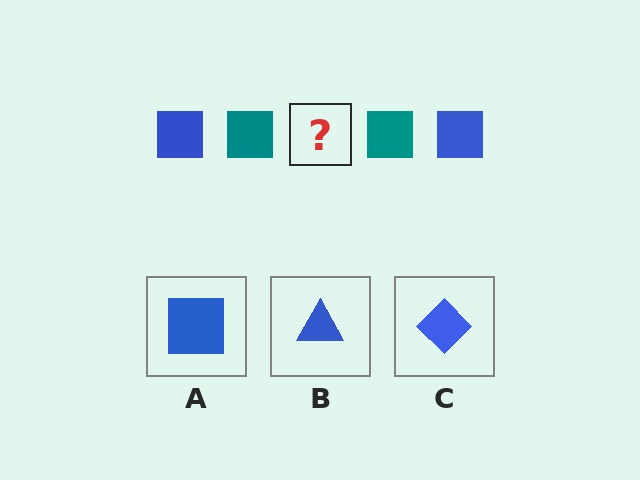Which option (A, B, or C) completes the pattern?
A.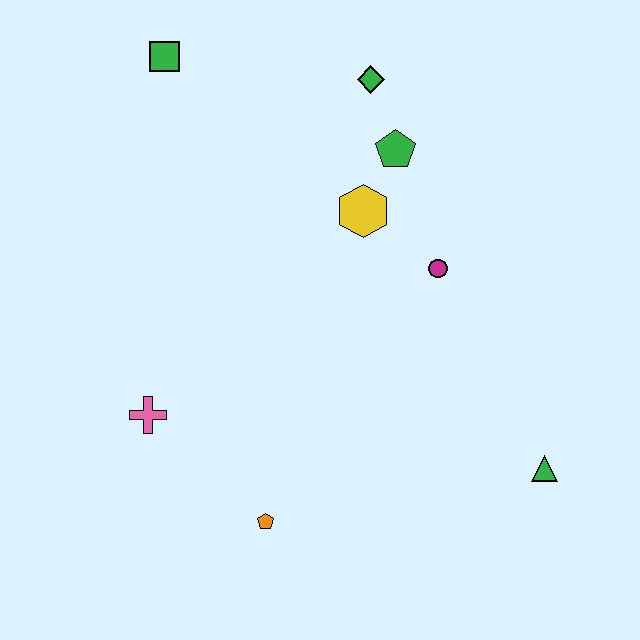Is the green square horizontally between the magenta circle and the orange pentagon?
No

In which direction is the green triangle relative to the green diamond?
The green triangle is below the green diamond.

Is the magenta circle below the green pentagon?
Yes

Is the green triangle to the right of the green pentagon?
Yes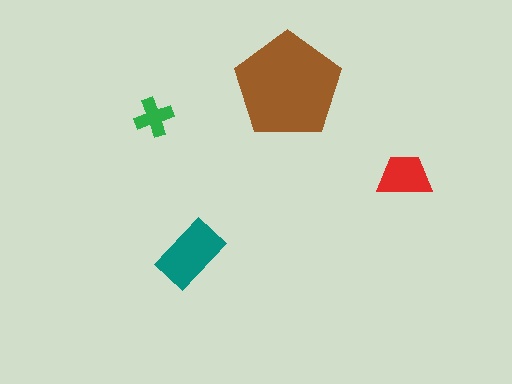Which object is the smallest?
The green cross.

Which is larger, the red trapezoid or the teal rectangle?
The teal rectangle.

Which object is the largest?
The brown pentagon.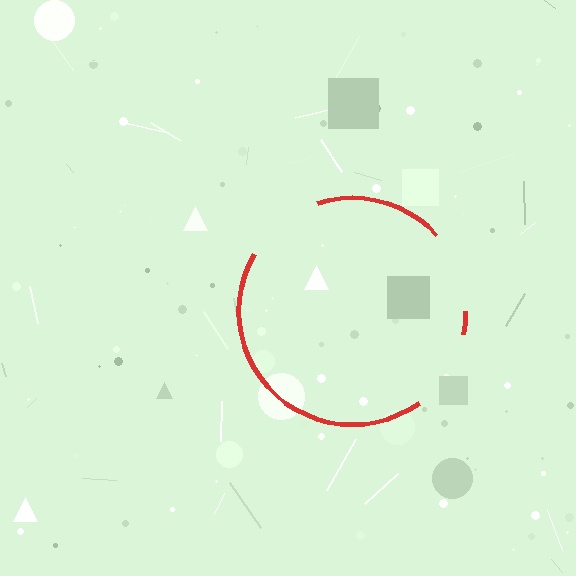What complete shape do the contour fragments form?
The contour fragments form a circle.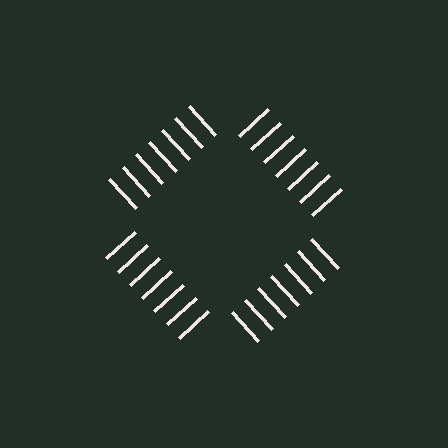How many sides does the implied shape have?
4 sides — the line-ends trace a square.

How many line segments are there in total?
28 — 7 along each of the 4 edges.